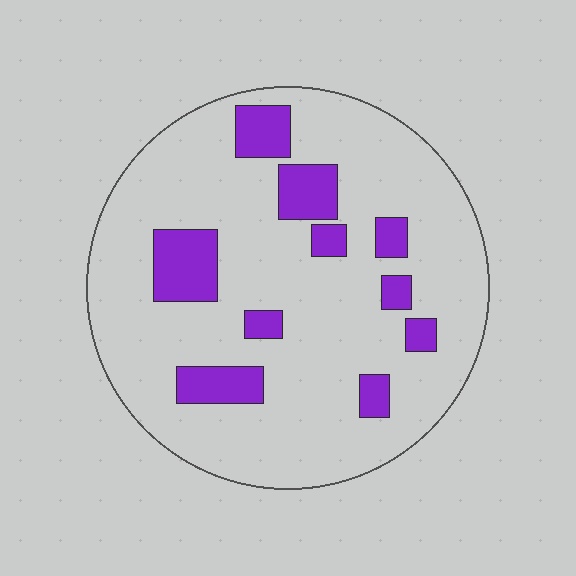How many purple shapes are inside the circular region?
10.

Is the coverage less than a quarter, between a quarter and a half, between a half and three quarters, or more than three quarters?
Less than a quarter.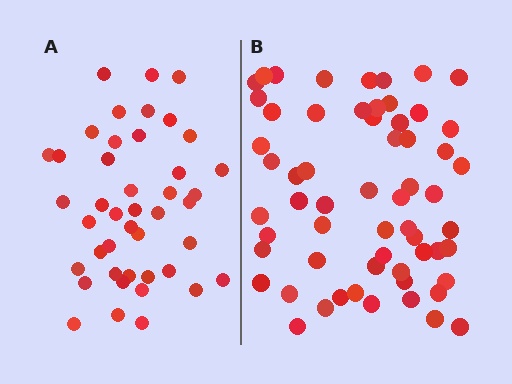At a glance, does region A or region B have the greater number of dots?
Region B (the right region) has more dots.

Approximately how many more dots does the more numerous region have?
Region B has approximately 15 more dots than region A.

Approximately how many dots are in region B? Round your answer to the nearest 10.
About 60 dots.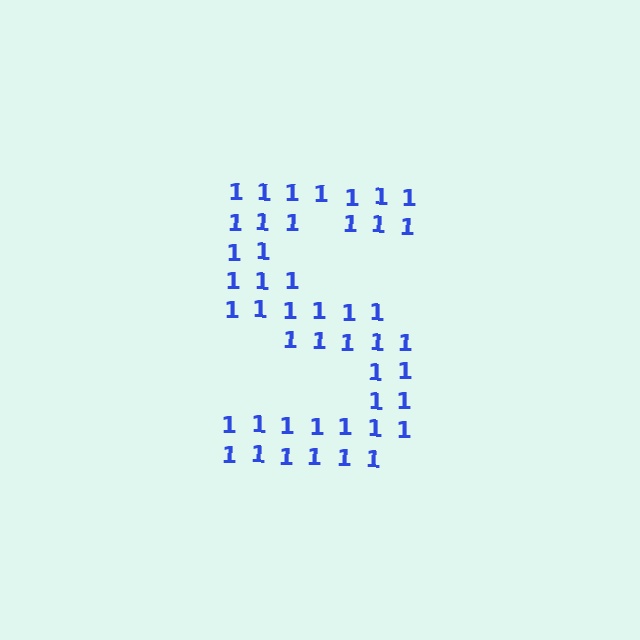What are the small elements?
The small elements are digit 1's.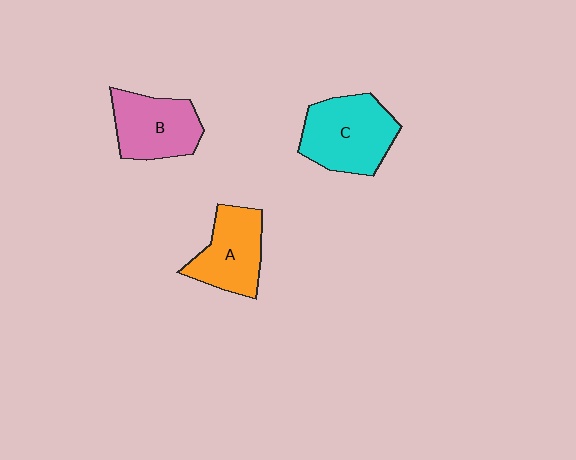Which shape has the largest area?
Shape C (cyan).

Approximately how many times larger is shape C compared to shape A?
Approximately 1.3 times.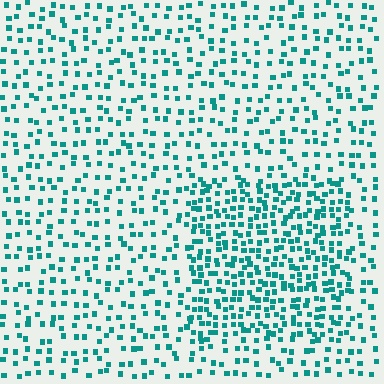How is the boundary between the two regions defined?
The boundary is defined by a change in element density (approximately 2.0x ratio). All elements are the same color, size, and shape.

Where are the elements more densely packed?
The elements are more densely packed inside the rectangle boundary.